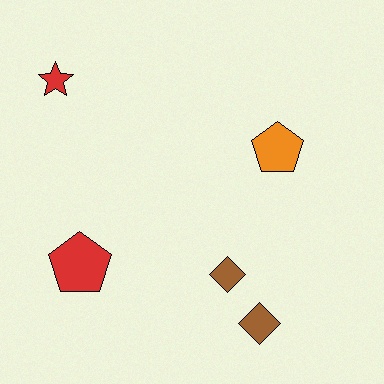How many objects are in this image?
There are 5 objects.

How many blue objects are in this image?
There are no blue objects.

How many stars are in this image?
There is 1 star.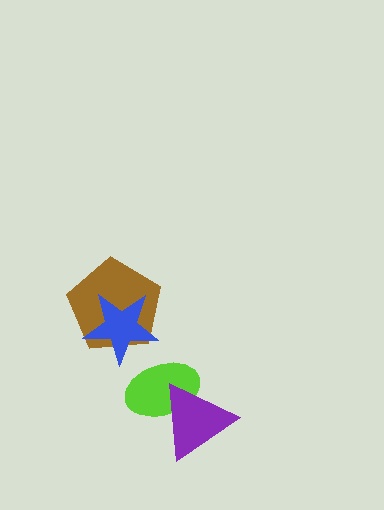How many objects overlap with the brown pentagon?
1 object overlaps with the brown pentagon.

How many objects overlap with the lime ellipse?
1 object overlaps with the lime ellipse.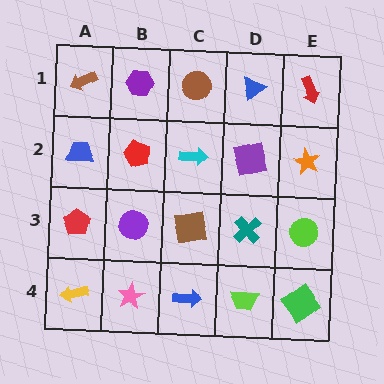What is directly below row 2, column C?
A brown square.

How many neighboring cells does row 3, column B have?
4.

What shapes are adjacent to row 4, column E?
A lime circle (row 3, column E), a lime trapezoid (row 4, column D).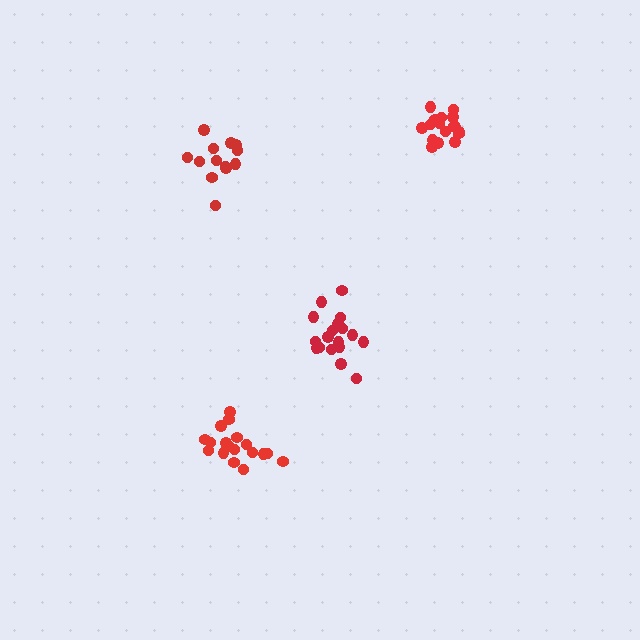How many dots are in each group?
Group 1: 17 dots, Group 2: 18 dots, Group 3: 13 dots, Group 4: 18 dots (66 total).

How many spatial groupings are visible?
There are 4 spatial groupings.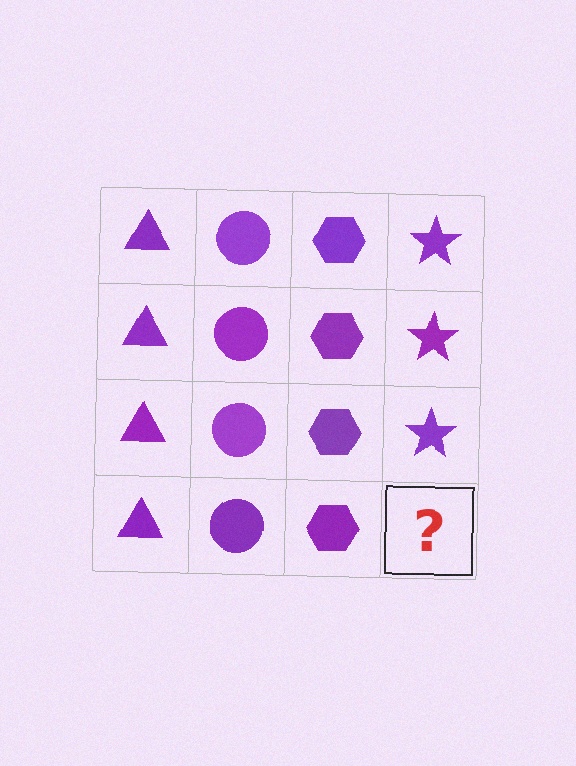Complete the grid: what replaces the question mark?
The question mark should be replaced with a purple star.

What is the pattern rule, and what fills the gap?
The rule is that each column has a consistent shape. The gap should be filled with a purple star.